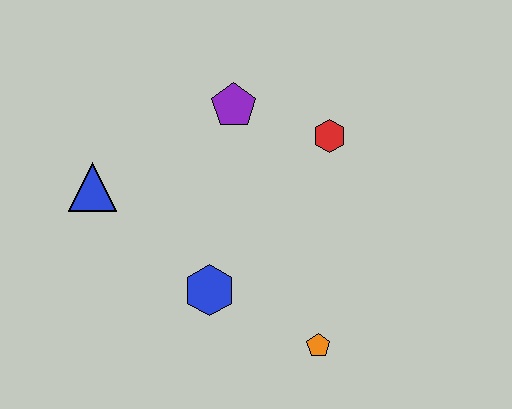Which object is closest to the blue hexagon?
The orange pentagon is closest to the blue hexagon.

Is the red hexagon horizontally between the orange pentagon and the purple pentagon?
No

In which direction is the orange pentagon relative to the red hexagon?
The orange pentagon is below the red hexagon.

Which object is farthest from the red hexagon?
The blue triangle is farthest from the red hexagon.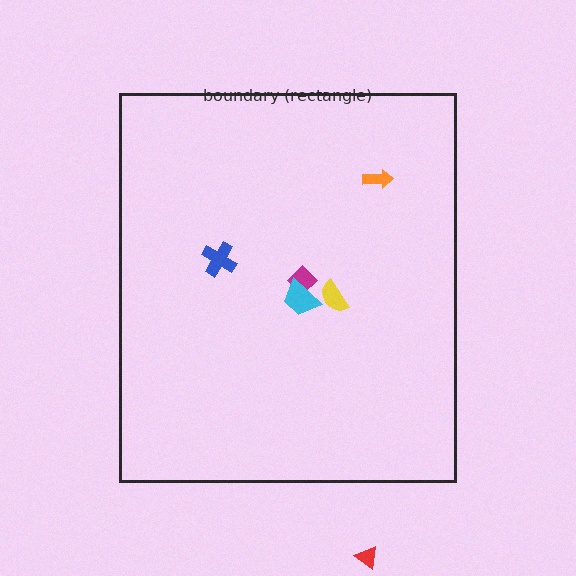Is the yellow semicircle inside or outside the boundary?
Inside.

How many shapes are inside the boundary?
5 inside, 1 outside.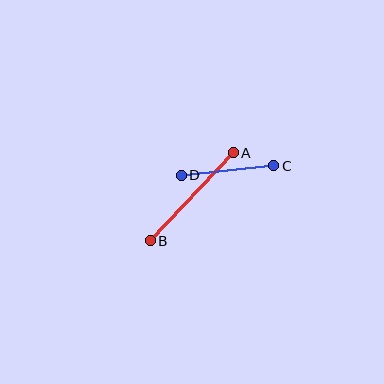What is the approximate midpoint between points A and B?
The midpoint is at approximately (192, 197) pixels.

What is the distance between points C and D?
The distance is approximately 93 pixels.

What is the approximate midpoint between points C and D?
The midpoint is at approximately (228, 171) pixels.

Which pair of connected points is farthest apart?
Points A and B are farthest apart.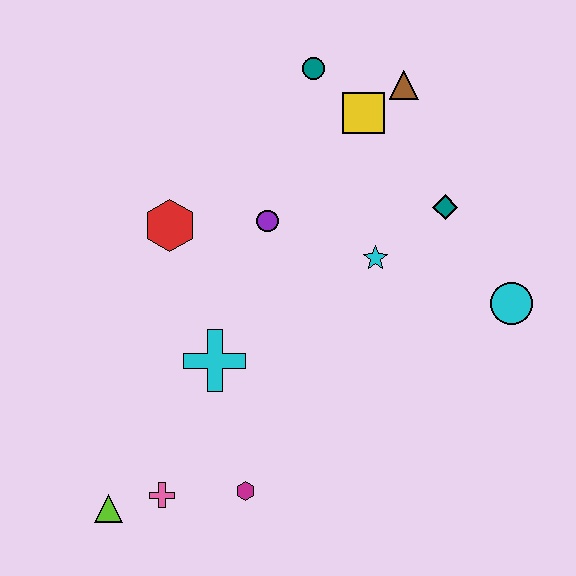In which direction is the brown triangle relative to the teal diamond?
The brown triangle is above the teal diamond.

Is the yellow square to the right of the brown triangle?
No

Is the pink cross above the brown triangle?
No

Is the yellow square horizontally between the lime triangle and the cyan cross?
No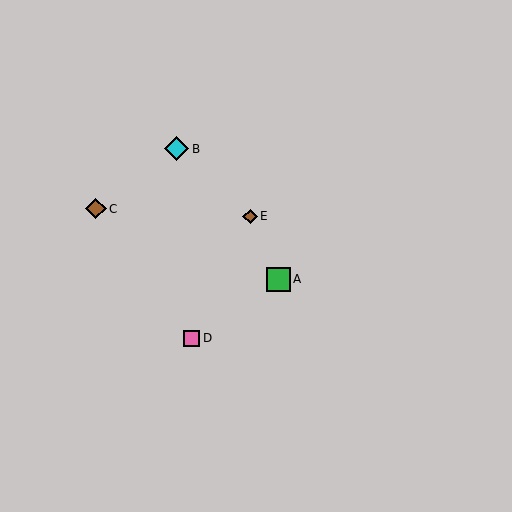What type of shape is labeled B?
Shape B is a cyan diamond.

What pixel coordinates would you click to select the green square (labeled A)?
Click at (278, 279) to select the green square A.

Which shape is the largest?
The green square (labeled A) is the largest.